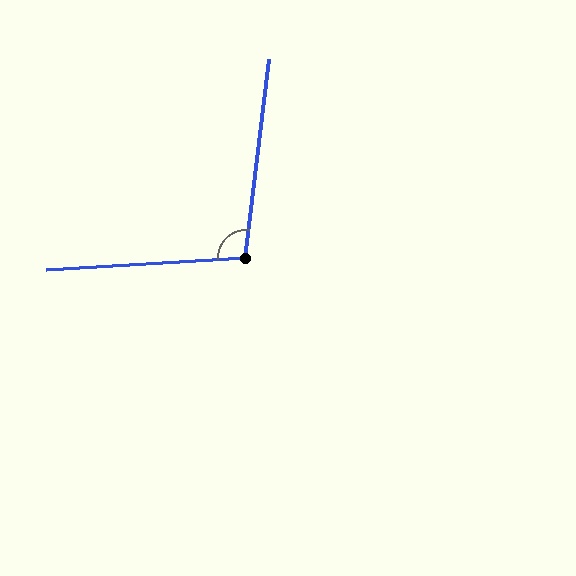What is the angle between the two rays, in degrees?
Approximately 100 degrees.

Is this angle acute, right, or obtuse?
It is obtuse.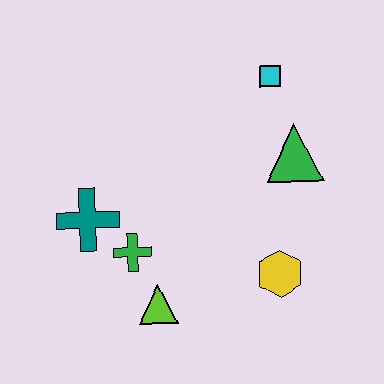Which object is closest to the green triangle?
The cyan square is closest to the green triangle.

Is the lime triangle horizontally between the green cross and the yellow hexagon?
Yes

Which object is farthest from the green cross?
The cyan square is farthest from the green cross.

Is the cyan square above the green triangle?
Yes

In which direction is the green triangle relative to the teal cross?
The green triangle is to the right of the teal cross.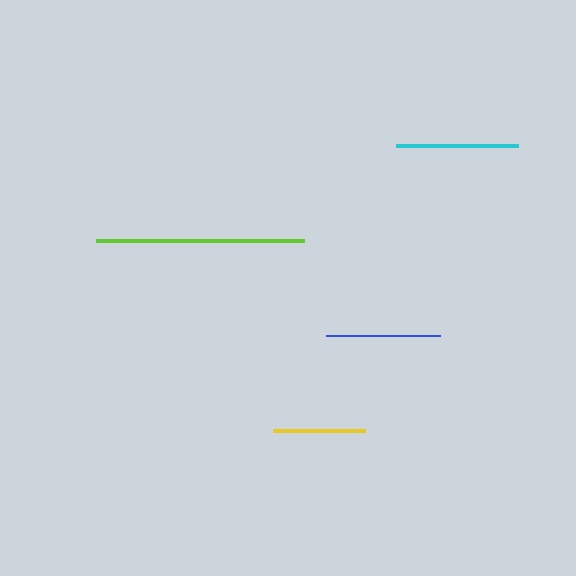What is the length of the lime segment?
The lime segment is approximately 208 pixels long.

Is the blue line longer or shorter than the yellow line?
The blue line is longer than the yellow line.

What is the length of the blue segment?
The blue segment is approximately 113 pixels long.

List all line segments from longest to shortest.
From longest to shortest: lime, cyan, blue, yellow.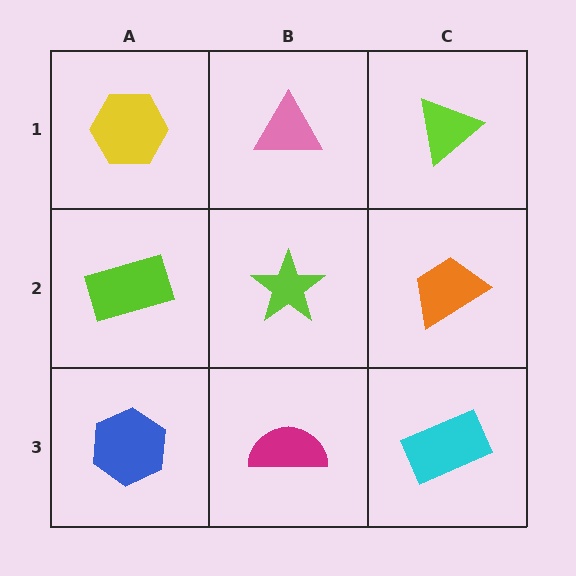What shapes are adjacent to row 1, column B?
A lime star (row 2, column B), a yellow hexagon (row 1, column A), a lime triangle (row 1, column C).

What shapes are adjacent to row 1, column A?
A lime rectangle (row 2, column A), a pink triangle (row 1, column B).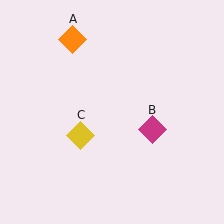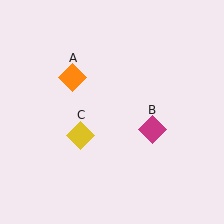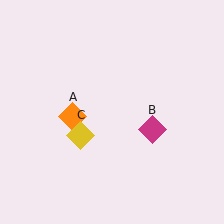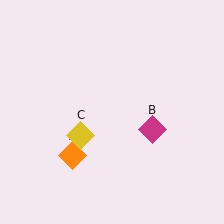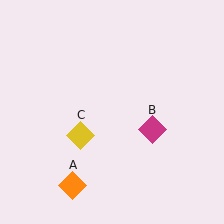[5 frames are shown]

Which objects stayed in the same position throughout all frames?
Magenta diamond (object B) and yellow diamond (object C) remained stationary.